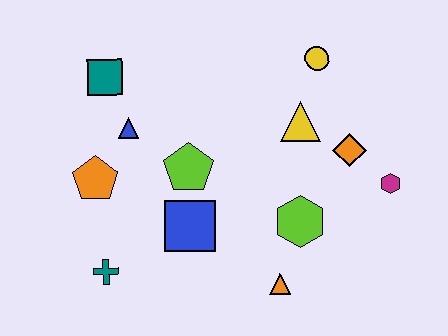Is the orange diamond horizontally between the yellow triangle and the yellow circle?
No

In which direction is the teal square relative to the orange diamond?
The teal square is to the left of the orange diamond.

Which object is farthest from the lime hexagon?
The teal square is farthest from the lime hexagon.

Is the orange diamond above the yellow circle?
No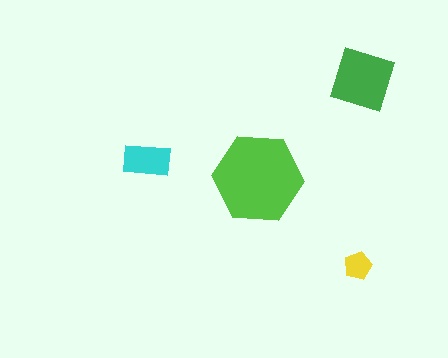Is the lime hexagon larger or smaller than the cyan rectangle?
Larger.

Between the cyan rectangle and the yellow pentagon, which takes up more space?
The cyan rectangle.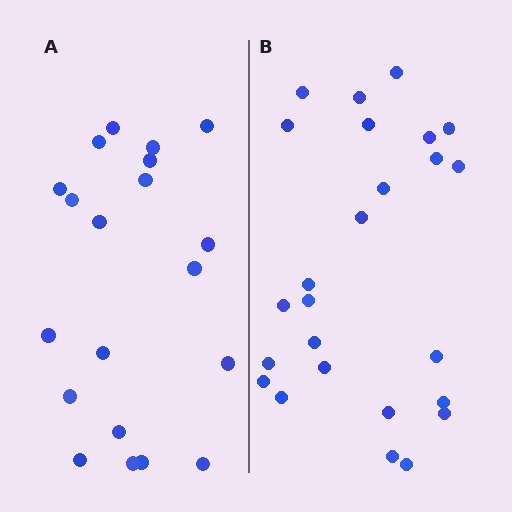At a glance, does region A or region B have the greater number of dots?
Region B (the right region) has more dots.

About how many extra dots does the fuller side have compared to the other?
Region B has about 5 more dots than region A.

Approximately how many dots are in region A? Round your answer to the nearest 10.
About 20 dots.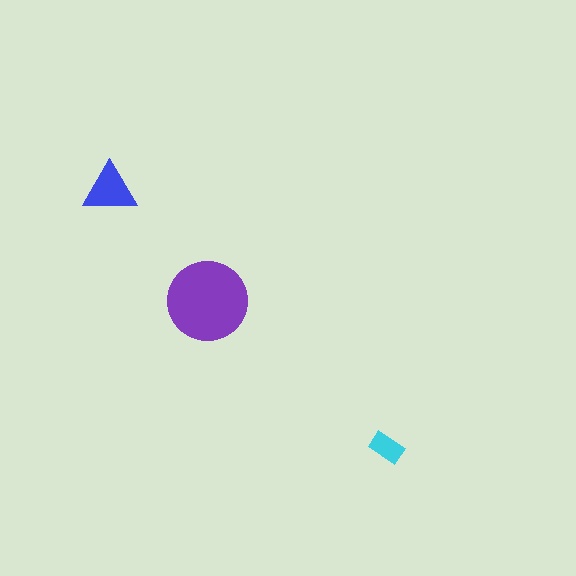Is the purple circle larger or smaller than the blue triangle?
Larger.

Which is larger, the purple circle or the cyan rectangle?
The purple circle.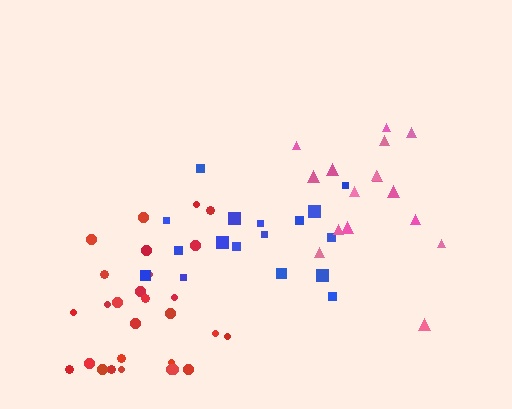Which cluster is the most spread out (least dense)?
Blue.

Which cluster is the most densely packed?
Pink.